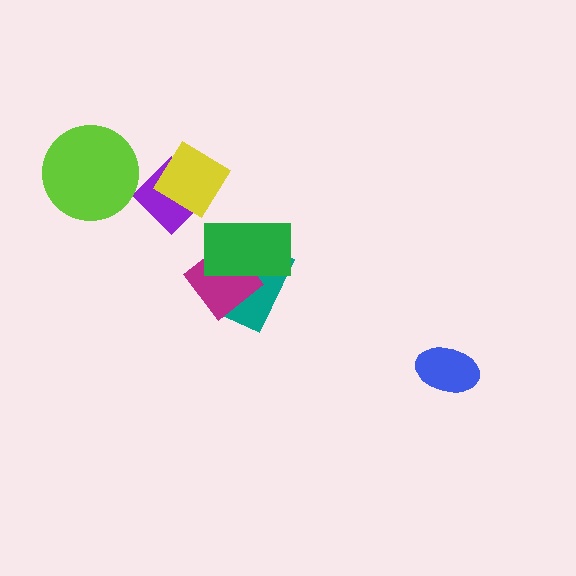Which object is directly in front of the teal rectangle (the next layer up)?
The magenta diamond is directly in front of the teal rectangle.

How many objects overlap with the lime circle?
0 objects overlap with the lime circle.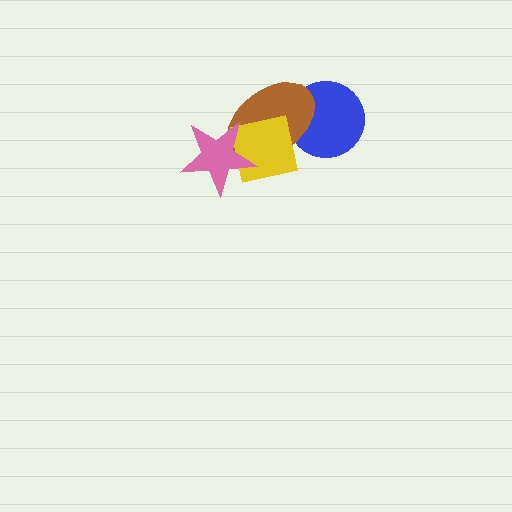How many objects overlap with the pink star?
2 objects overlap with the pink star.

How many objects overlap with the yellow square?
2 objects overlap with the yellow square.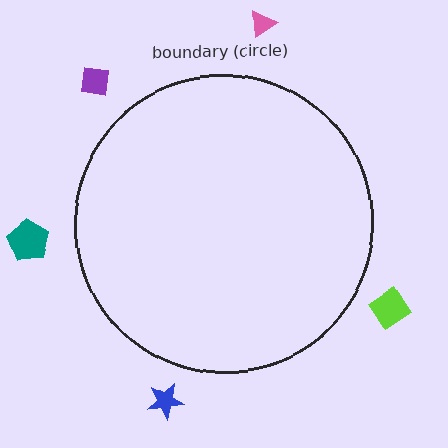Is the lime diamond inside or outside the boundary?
Outside.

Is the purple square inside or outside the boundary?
Outside.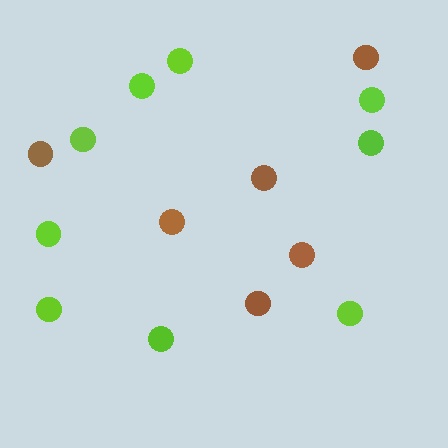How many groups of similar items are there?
There are 2 groups: one group of brown circles (6) and one group of lime circles (9).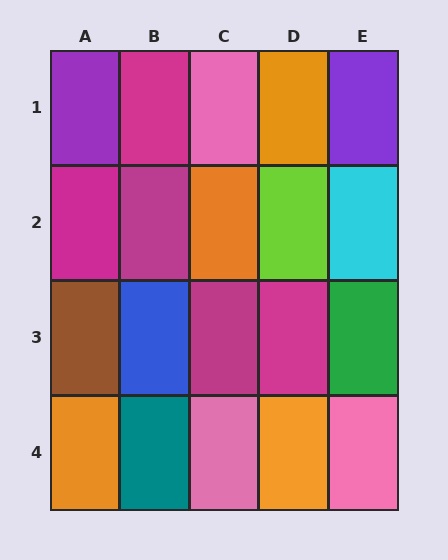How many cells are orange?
4 cells are orange.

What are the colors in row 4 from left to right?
Orange, teal, pink, orange, pink.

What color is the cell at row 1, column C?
Pink.